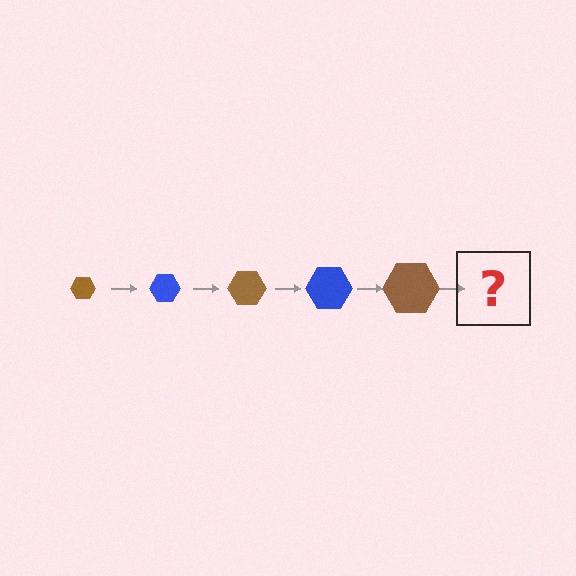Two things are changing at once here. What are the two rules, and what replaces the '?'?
The two rules are that the hexagon grows larger each step and the color cycles through brown and blue. The '?' should be a blue hexagon, larger than the previous one.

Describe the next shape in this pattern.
It should be a blue hexagon, larger than the previous one.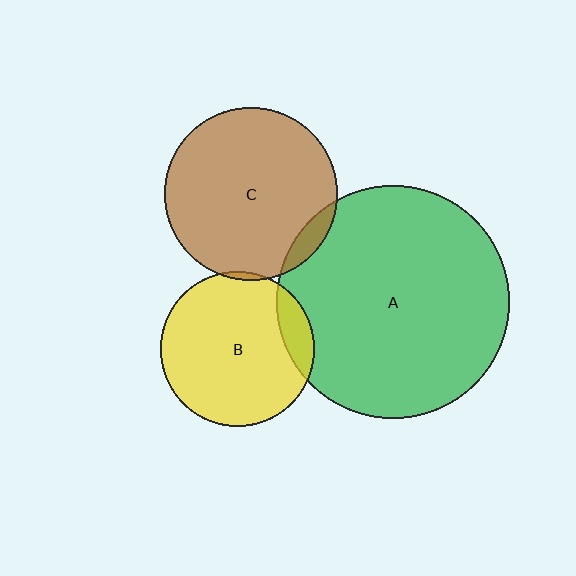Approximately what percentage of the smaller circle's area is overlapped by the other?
Approximately 5%.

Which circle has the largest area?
Circle A (green).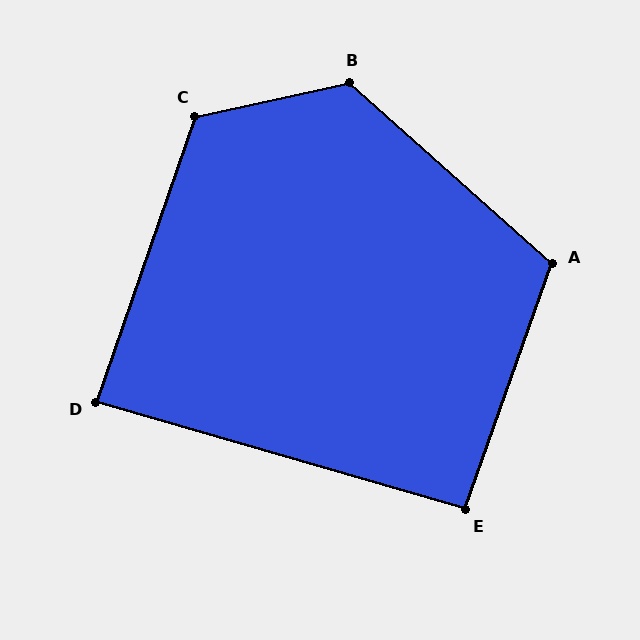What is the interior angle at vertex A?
Approximately 112 degrees (obtuse).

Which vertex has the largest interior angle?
B, at approximately 126 degrees.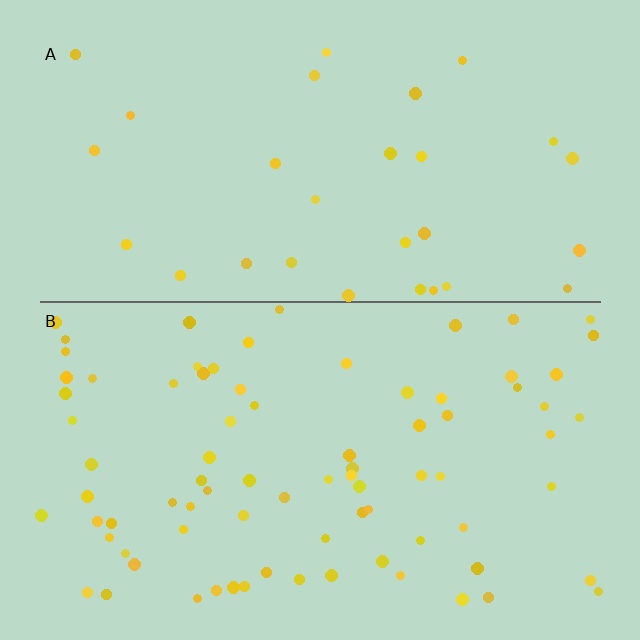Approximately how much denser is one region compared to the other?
Approximately 2.7× — region B over region A.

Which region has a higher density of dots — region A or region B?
B (the bottom).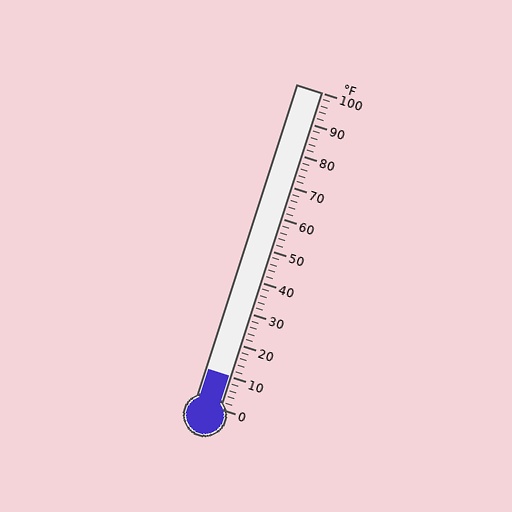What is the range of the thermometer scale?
The thermometer scale ranges from 0°F to 100°F.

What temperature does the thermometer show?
The thermometer shows approximately 10°F.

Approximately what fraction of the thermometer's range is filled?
The thermometer is filled to approximately 10% of its range.